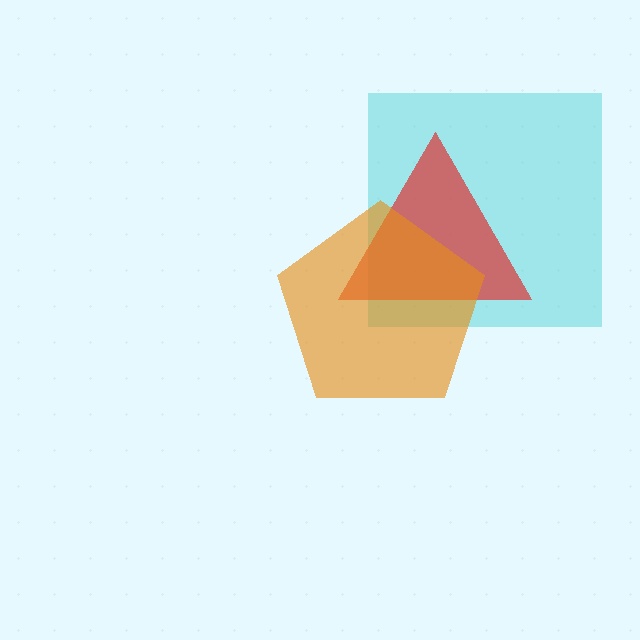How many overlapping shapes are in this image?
There are 3 overlapping shapes in the image.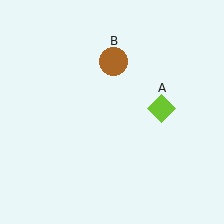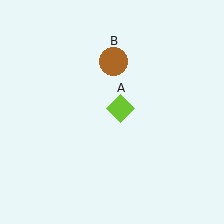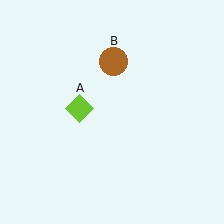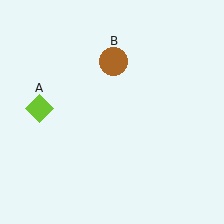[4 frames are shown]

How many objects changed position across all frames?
1 object changed position: lime diamond (object A).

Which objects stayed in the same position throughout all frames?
Brown circle (object B) remained stationary.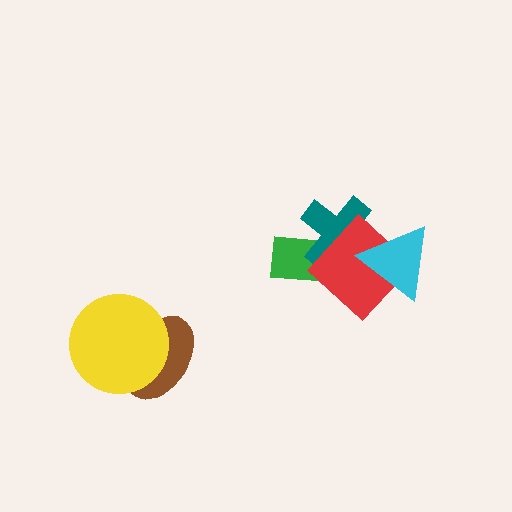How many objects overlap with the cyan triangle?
2 objects overlap with the cyan triangle.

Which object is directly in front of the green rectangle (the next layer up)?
The teal cross is directly in front of the green rectangle.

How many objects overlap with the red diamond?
3 objects overlap with the red diamond.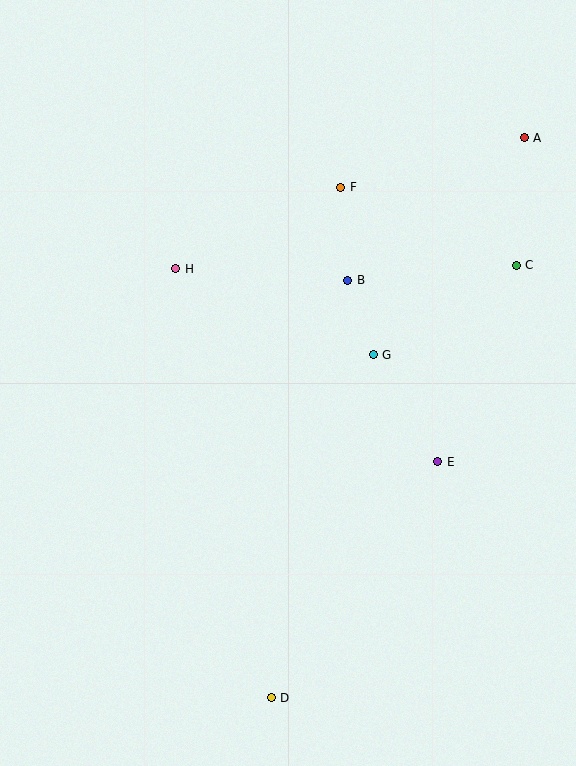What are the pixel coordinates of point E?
Point E is at (438, 462).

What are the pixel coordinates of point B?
Point B is at (348, 280).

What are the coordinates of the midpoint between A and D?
The midpoint between A and D is at (398, 418).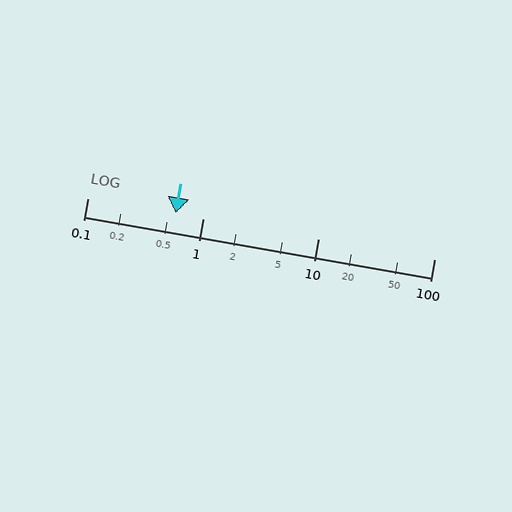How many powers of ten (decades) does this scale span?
The scale spans 3 decades, from 0.1 to 100.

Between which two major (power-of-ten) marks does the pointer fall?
The pointer is between 0.1 and 1.